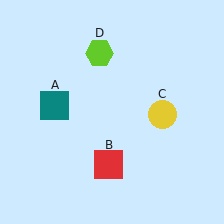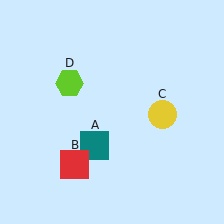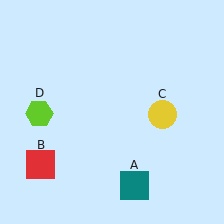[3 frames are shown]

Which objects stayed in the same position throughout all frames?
Yellow circle (object C) remained stationary.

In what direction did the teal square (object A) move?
The teal square (object A) moved down and to the right.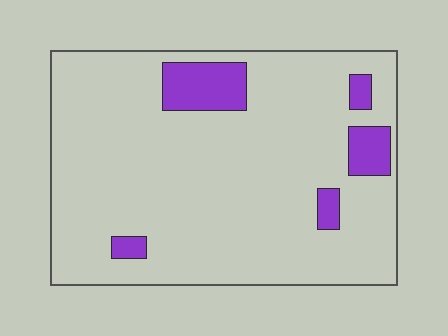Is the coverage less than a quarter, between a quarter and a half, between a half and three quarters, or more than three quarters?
Less than a quarter.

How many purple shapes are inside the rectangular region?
5.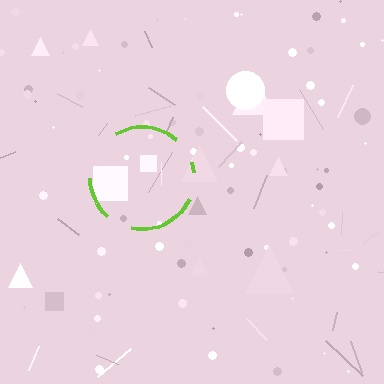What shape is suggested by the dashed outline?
The dashed outline suggests a circle.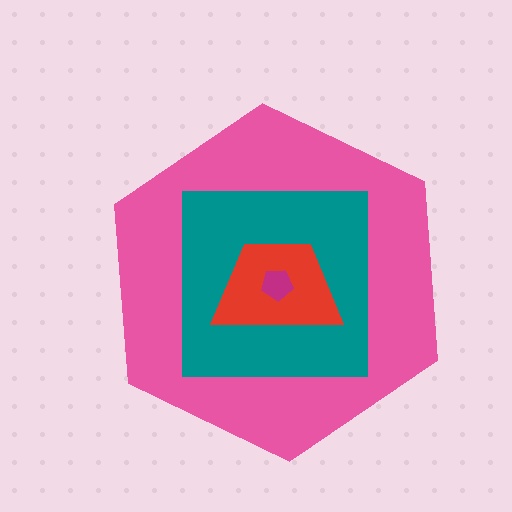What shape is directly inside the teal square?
The red trapezoid.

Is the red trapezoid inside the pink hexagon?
Yes.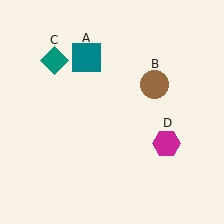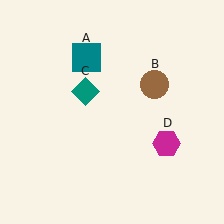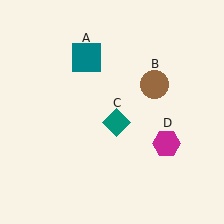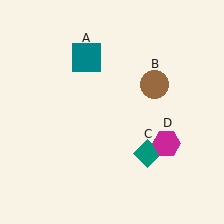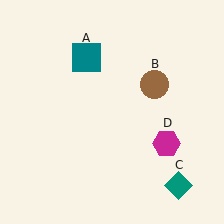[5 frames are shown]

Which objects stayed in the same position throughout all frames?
Teal square (object A) and brown circle (object B) and magenta hexagon (object D) remained stationary.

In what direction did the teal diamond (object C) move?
The teal diamond (object C) moved down and to the right.